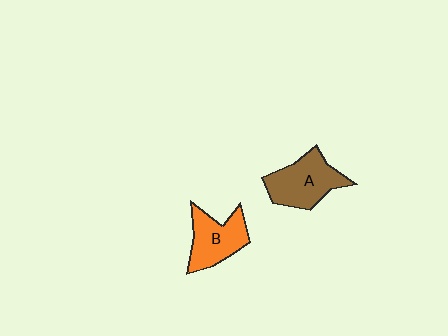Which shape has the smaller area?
Shape B (orange).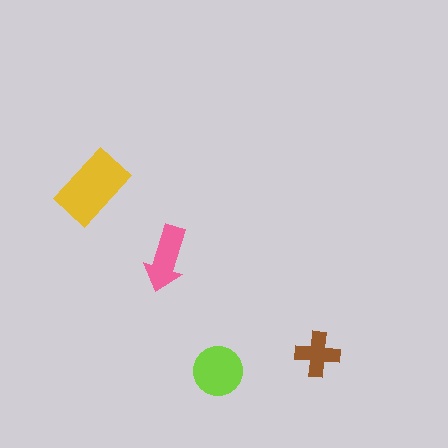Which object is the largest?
The yellow rectangle.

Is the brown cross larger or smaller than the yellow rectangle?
Smaller.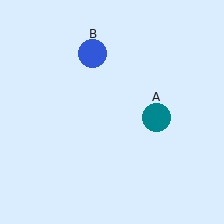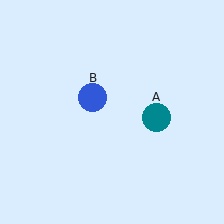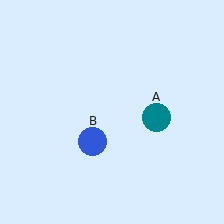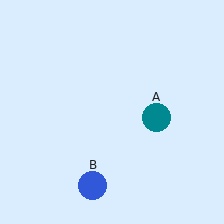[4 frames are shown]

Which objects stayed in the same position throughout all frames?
Teal circle (object A) remained stationary.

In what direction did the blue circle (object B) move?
The blue circle (object B) moved down.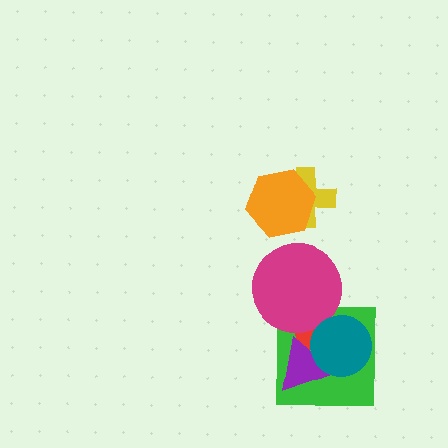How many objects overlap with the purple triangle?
3 objects overlap with the purple triangle.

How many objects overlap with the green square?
4 objects overlap with the green square.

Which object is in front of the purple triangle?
The teal circle is in front of the purple triangle.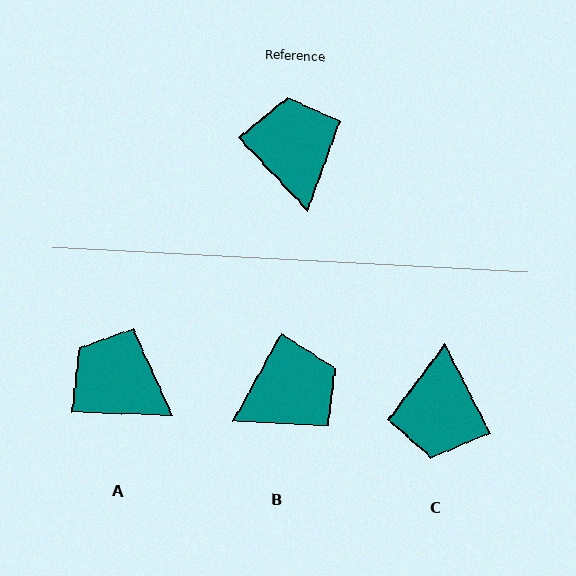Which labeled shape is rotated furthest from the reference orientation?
C, about 163 degrees away.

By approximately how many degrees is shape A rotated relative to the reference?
Approximately 44 degrees counter-clockwise.